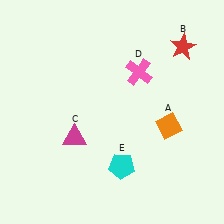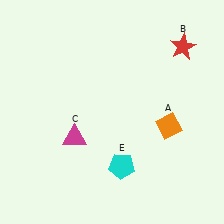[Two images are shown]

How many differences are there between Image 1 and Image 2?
There is 1 difference between the two images.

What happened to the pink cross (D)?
The pink cross (D) was removed in Image 2. It was in the top-right area of Image 1.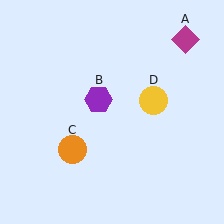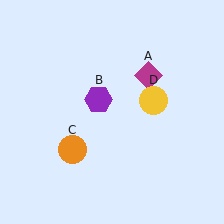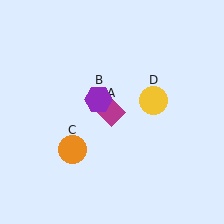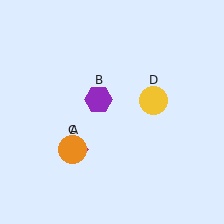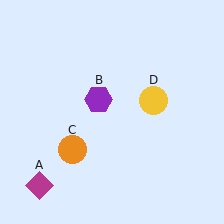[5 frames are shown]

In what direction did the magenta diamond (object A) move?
The magenta diamond (object A) moved down and to the left.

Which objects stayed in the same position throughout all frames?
Purple hexagon (object B) and orange circle (object C) and yellow circle (object D) remained stationary.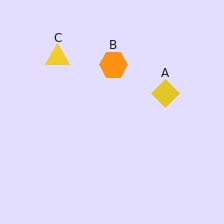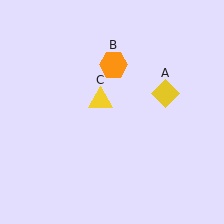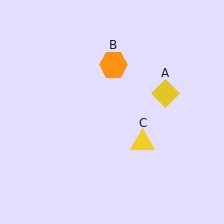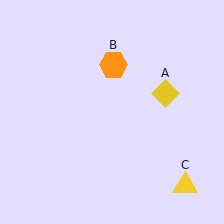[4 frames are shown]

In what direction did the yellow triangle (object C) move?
The yellow triangle (object C) moved down and to the right.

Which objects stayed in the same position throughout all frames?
Yellow diamond (object A) and orange hexagon (object B) remained stationary.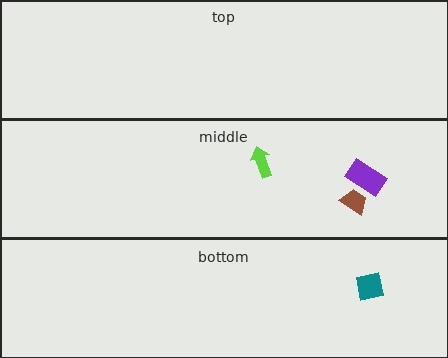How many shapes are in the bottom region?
1.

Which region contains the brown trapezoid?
The middle region.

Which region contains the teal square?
The bottom region.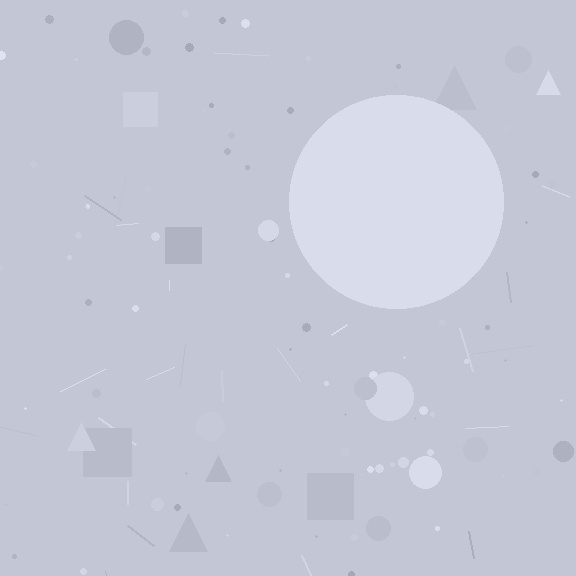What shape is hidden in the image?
A circle is hidden in the image.